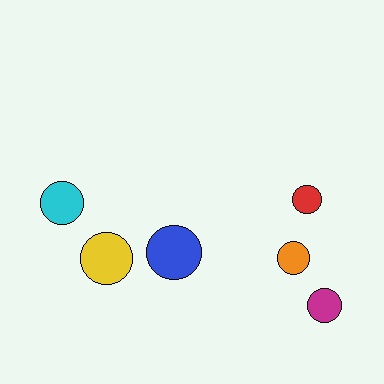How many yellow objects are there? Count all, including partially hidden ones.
There is 1 yellow object.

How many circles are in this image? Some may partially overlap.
There are 6 circles.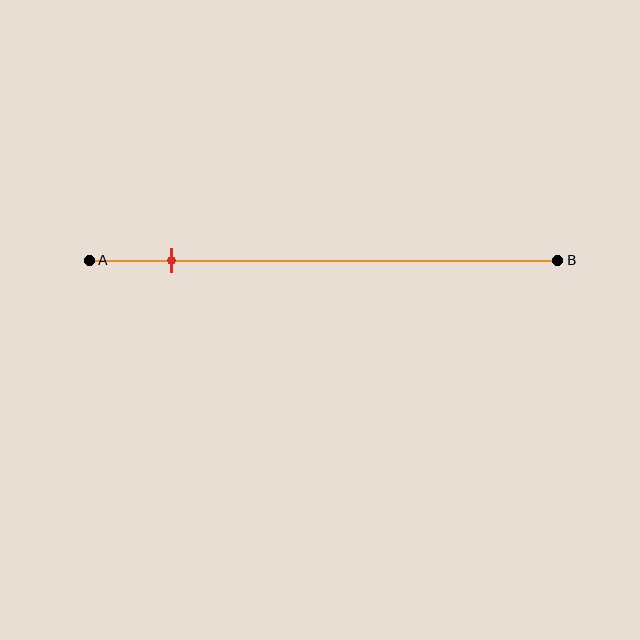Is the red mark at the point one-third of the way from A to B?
No, the mark is at about 20% from A, not at the 33% one-third point.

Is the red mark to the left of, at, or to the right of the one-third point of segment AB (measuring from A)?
The red mark is to the left of the one-third point of segment AB.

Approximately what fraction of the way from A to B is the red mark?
The red mark is approximately 20% of the way from A to B.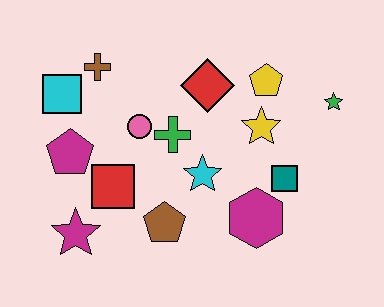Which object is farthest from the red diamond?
The magenta star is farthest from the red diamond.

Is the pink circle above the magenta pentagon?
Yes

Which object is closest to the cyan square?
The brown cross is closest to the cyan square.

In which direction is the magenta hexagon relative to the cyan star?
The magenta hexagon is to the right of the cyan star.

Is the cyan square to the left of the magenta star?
Yes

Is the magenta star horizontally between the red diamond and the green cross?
No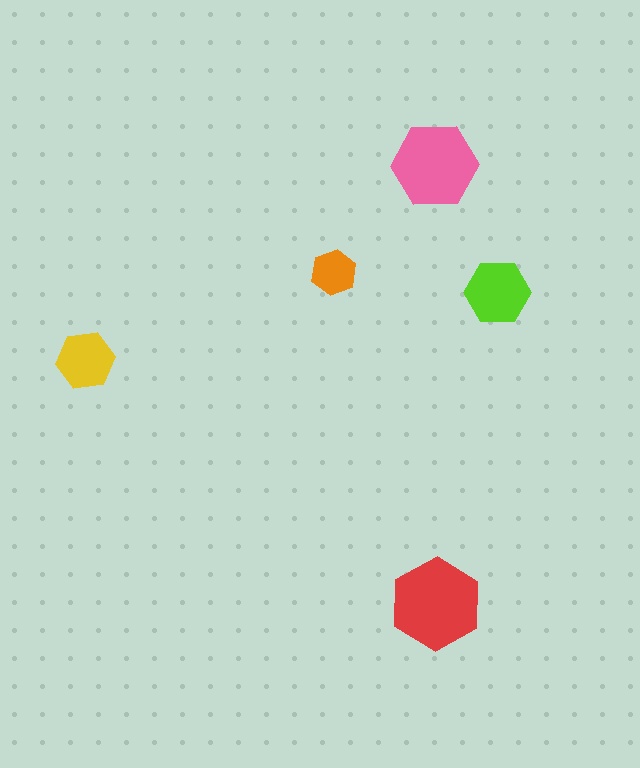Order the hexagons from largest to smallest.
the red one, the pink one, the lime one, the yellow one, the orange one.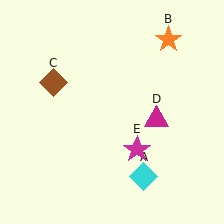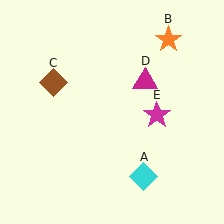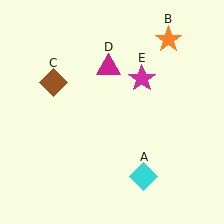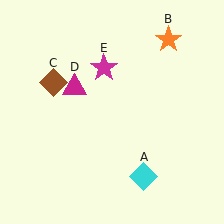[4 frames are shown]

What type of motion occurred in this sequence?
The magenta triangle (object D), magenta star (object E) rotated counterclockwise around the center of the scene.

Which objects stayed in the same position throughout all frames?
Cyan diamond (object A) and orange star (object B) and brown diamond (object C) remained stationary.